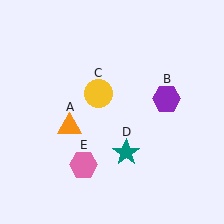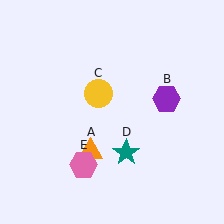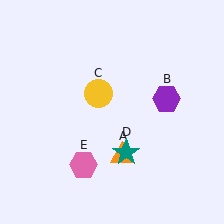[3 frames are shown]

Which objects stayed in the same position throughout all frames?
Purple hexagon (object B) and yellow circle (object C) and teal star (object D) and pink hexagon (object E) remained stationary.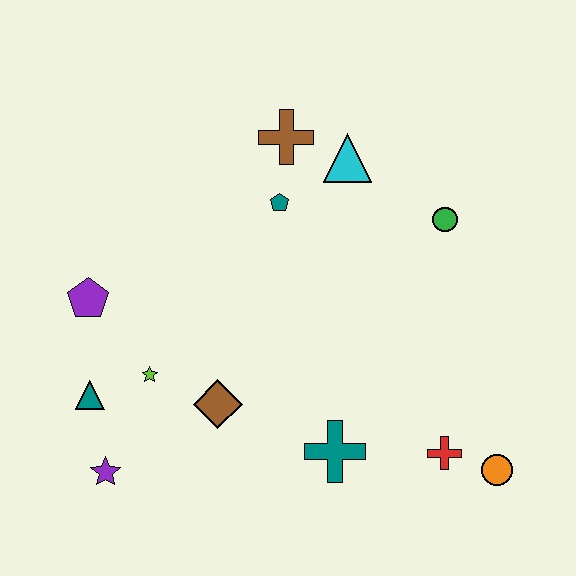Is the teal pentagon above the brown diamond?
Yes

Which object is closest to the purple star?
The teal triangle is closest to the purple star.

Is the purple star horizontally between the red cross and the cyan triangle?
No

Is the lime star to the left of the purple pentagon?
No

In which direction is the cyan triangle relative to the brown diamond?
The cyan triangle is above the brown diamond.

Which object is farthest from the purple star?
The green circle is farthest from the purple star.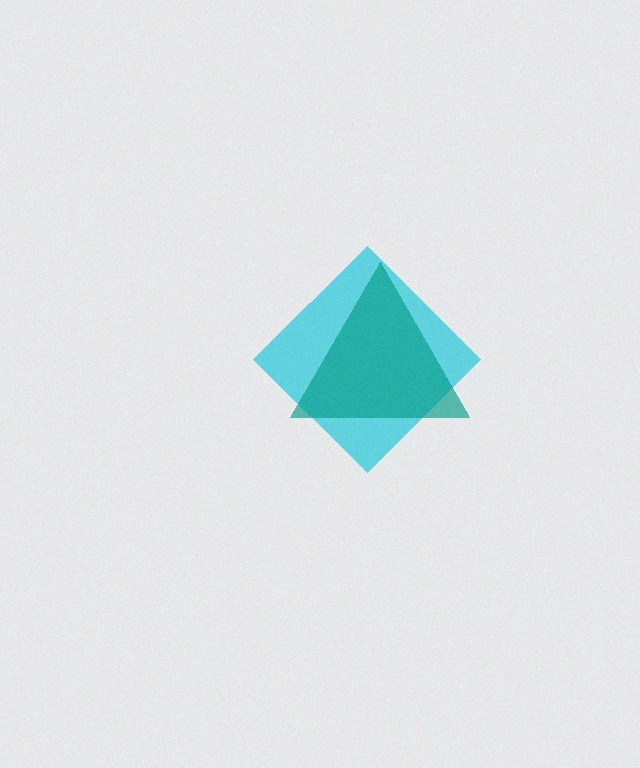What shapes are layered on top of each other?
The layered shapes are: a cyan diamond, a teal triangle.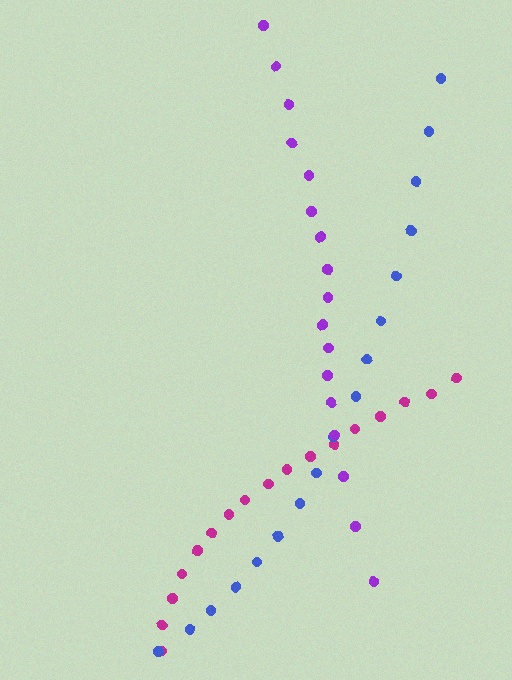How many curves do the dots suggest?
There are 3 distinct paths.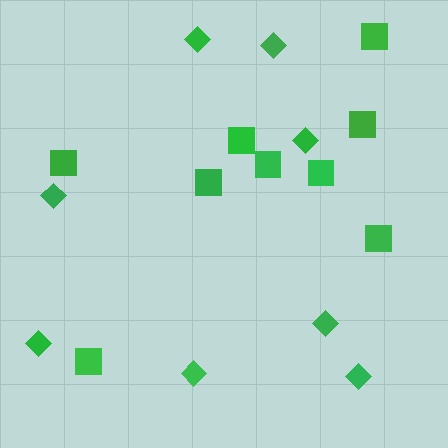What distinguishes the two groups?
There are 2 groups: one group of squares (9) and one group of diamonds (8).